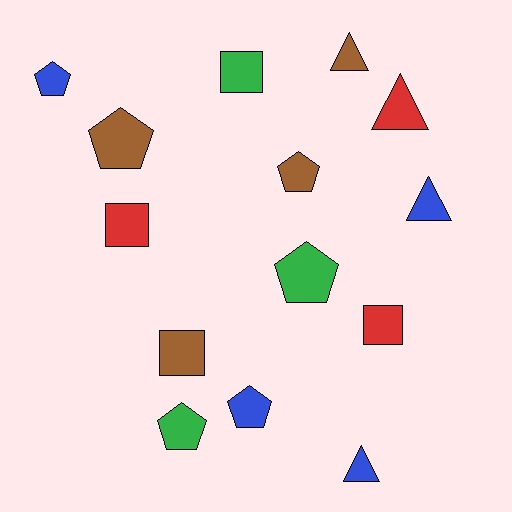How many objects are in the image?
There are 14 objects.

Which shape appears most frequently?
Pentagon, with 6 objects.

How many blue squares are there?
There are no blue squares.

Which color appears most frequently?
Blue, with 4 objects.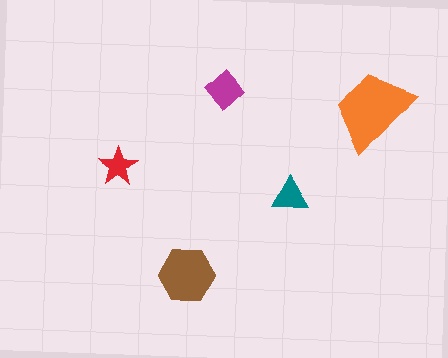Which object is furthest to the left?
The red star is leftmost.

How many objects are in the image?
There are 5 objects in the image.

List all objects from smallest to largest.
The red star, the teal triangle, the magenta diamond, the brown hexagon, the orange trapezoid.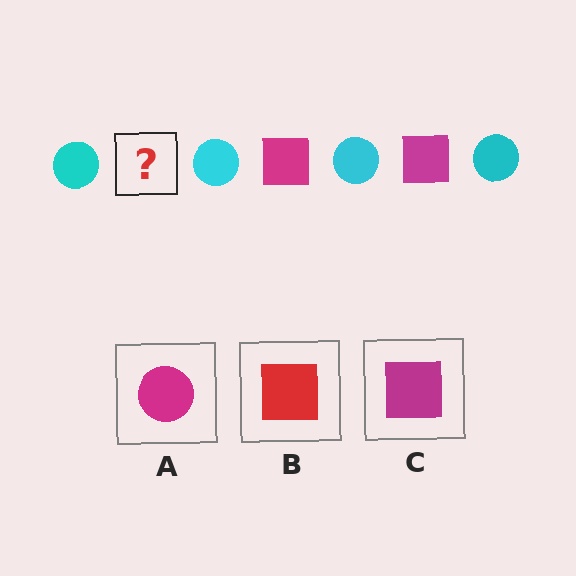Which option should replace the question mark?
Option C.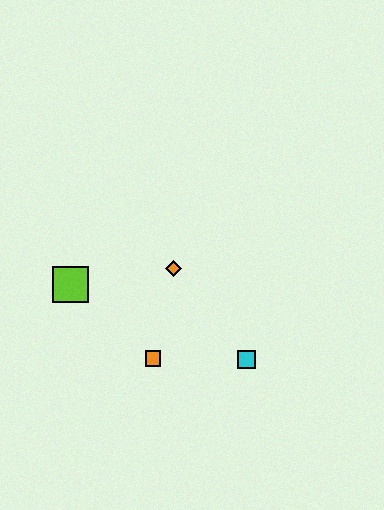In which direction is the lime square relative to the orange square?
The lime square is to the left of the orange square.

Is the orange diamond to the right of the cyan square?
No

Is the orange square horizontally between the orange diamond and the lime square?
Yes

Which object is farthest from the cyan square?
The lime square is farthest from the cyan square.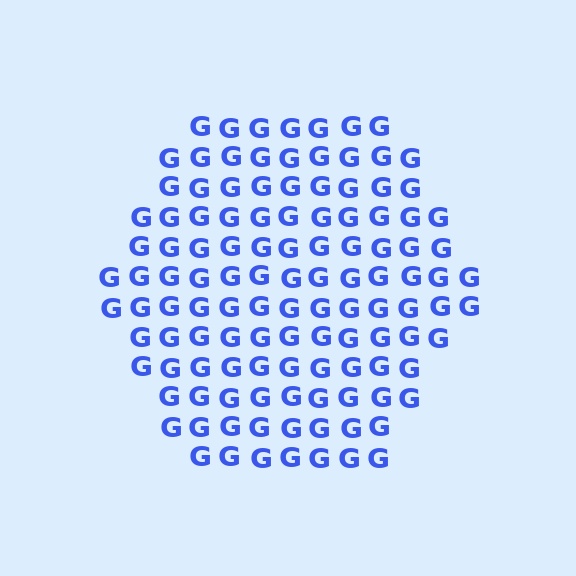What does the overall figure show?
The overall figure shows a hexagon.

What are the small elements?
The small elements are letter G's.